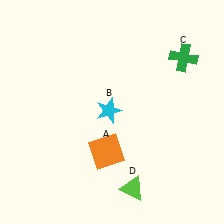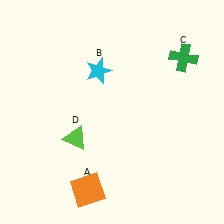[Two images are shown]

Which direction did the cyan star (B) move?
The cyan star (B) moved up.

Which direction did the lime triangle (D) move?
The lime triangle (D) moved left.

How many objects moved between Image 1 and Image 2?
3 objects moved between the two images.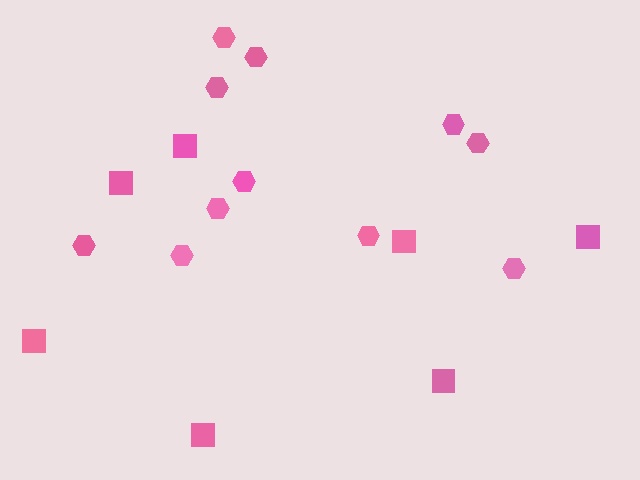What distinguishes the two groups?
There are 2 groups: one group of squares (7) and one group of hexagons (11).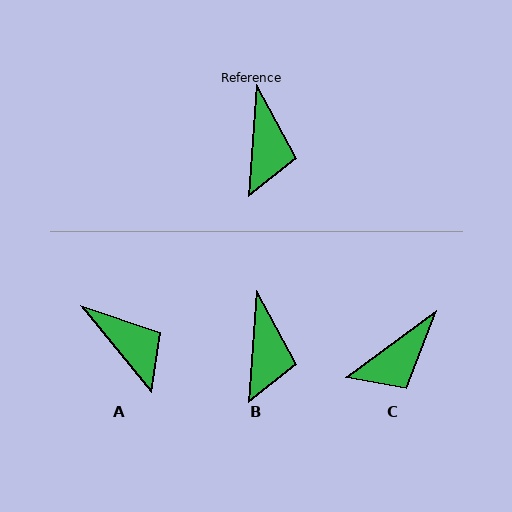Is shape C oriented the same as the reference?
No, it is off by about 49 degrees.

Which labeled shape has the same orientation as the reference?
B.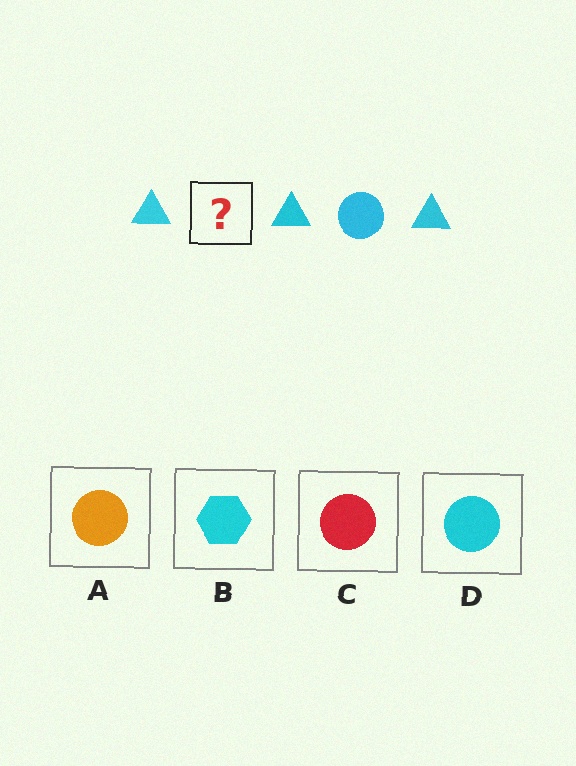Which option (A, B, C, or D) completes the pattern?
D.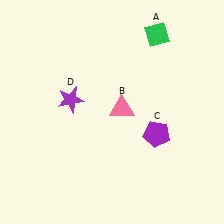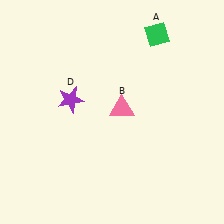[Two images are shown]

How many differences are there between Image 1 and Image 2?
There is 1 difference between the two images.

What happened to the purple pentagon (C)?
The purple pentagon (C) was removed in Image 2. It was in the bottom-right area of Image 1.